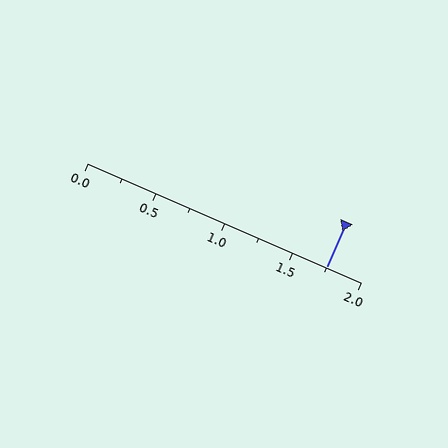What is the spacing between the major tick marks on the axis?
The major ticks are spaced 0.5 apart.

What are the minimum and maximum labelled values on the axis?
The axis runs from 0.0 to 2.0.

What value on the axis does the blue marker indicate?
The marker indicates approximately 1.75.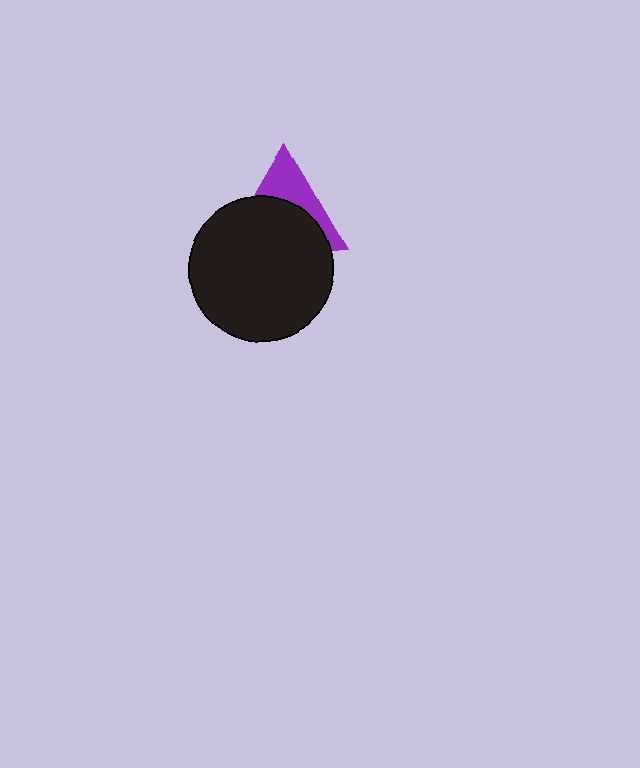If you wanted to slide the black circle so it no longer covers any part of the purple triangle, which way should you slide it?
Slide it down — that is the most direct way to separate the two shapes.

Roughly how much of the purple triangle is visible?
A small part of it is visible (roughly 38%).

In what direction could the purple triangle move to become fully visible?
The purple triangle could move up. That would shift it out from behind the black circle entirely.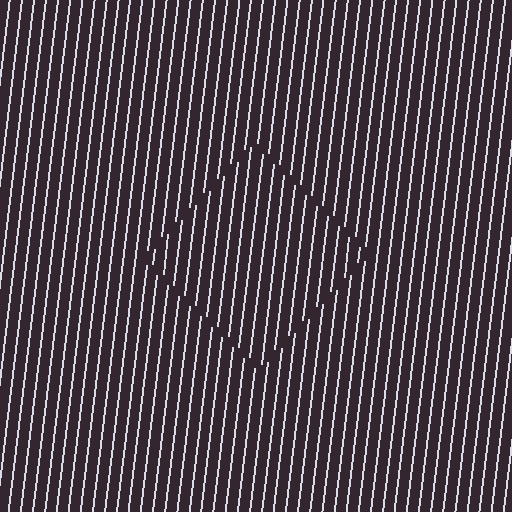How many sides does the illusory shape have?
4 sides — the line-ends trace a square.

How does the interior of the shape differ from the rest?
The interior of the shape contains the same grating, shifted by half a period — the contour is defined by the phase discontinuity where line-ends from the inner and outer gratings abut.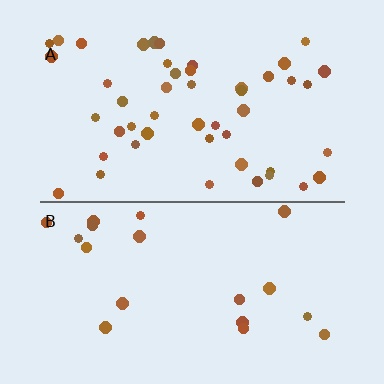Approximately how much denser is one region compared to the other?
Approximately 2.5× — region A over region B.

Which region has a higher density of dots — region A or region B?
A (the top).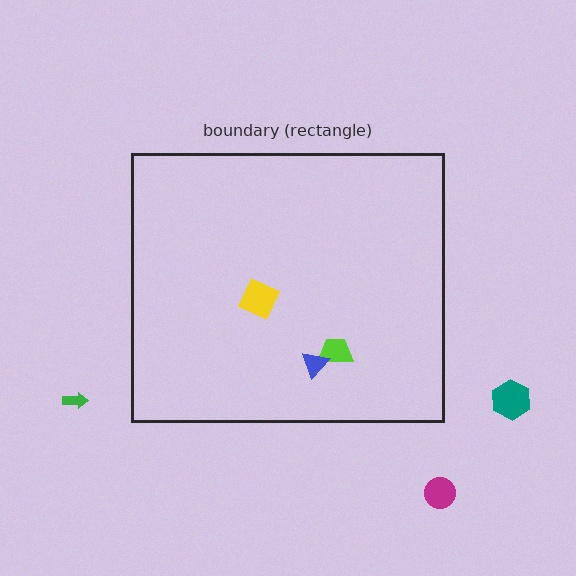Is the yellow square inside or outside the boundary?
Inside.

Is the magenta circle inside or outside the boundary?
Outside.